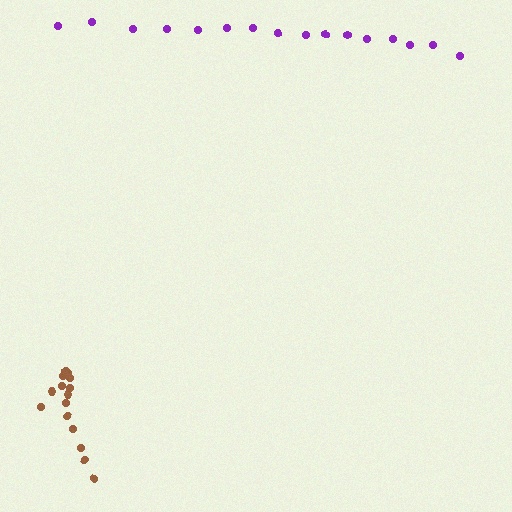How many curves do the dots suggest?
There are 2 distinct paths.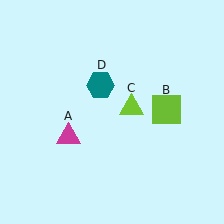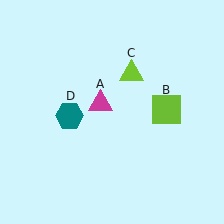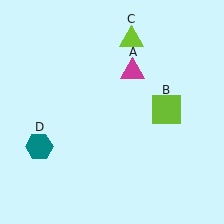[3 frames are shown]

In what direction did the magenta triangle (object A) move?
The magenta triangle (object A) moved up and to the right.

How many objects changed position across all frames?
3 objects changed position: magenta triangle (object A), lime triangle (object C), teal hexagon (object D).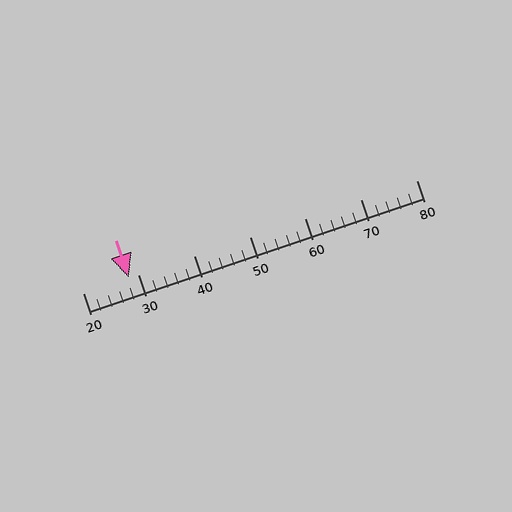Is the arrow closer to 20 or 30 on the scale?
The arrow is closer to 30.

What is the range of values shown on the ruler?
The ruler shows values from 20 to 80.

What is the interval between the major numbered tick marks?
The major tick marks are spaced 10 units apart.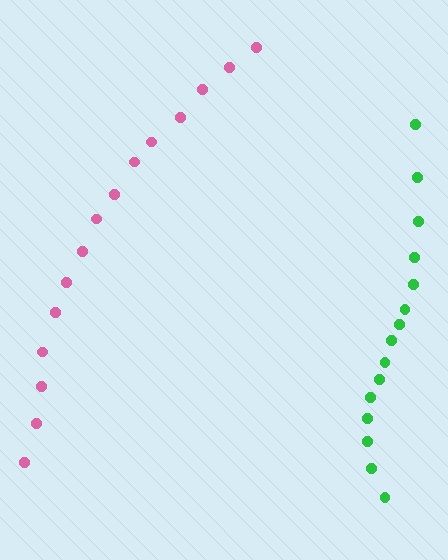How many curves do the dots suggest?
There are 2 distinct paths.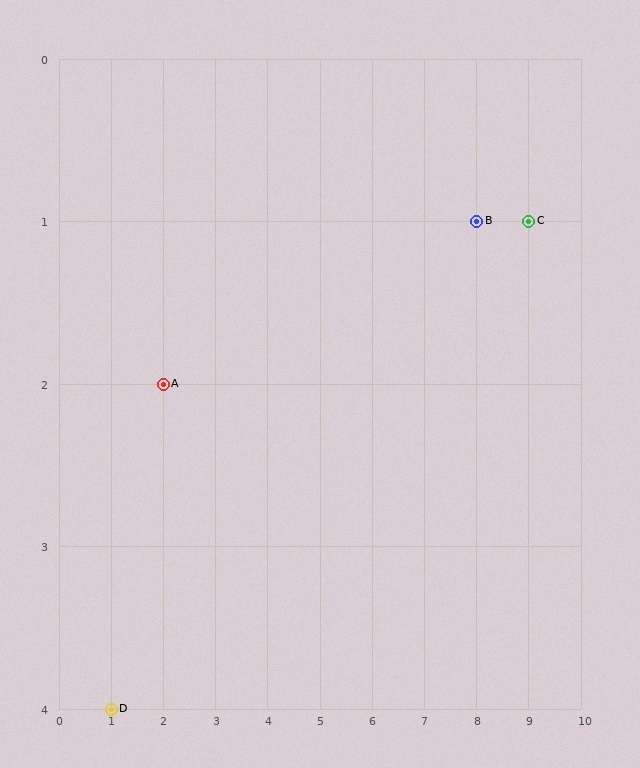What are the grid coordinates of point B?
Point B is at grid coordinates (8, 1).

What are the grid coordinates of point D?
Point D is at grid coordinates (1, 4).